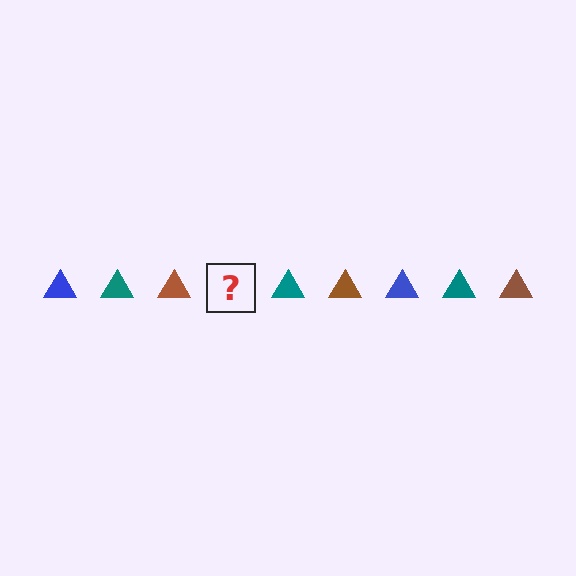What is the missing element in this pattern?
The missing element is a blue triangle.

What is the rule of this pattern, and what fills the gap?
The rule is that the pattern cycles through blue, teal, brown triangles. The gap should be filled with a blue triangle.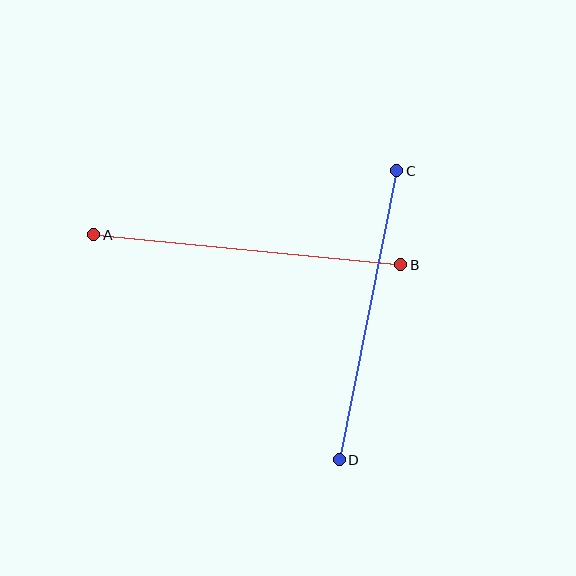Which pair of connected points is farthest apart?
Points A and B are farthest apart.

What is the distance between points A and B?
The distance is approximately 308 pixels.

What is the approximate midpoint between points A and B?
The midpoint is at approximately (247, 250) pixels.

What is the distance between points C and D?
The distance is approximately 295 pixels.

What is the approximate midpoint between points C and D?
The midpoint is at approximately (368, 315) pixels.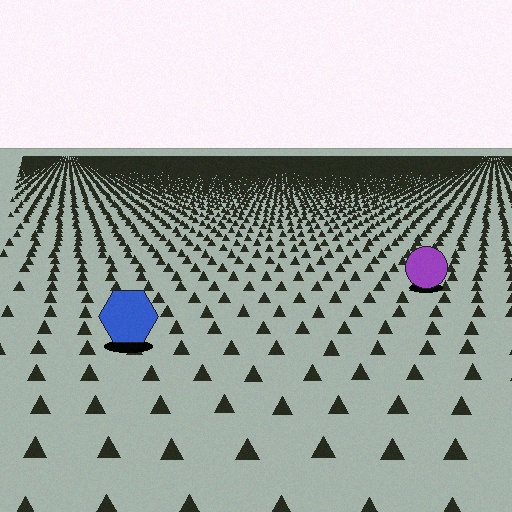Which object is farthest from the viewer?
The purple circle is farthest from the viewer. It appears smaller and the ground texture around it is denser.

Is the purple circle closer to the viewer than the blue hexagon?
No. The blue hexagon is closer — you can tell from the texture gradient: the ground texture is coarser near it.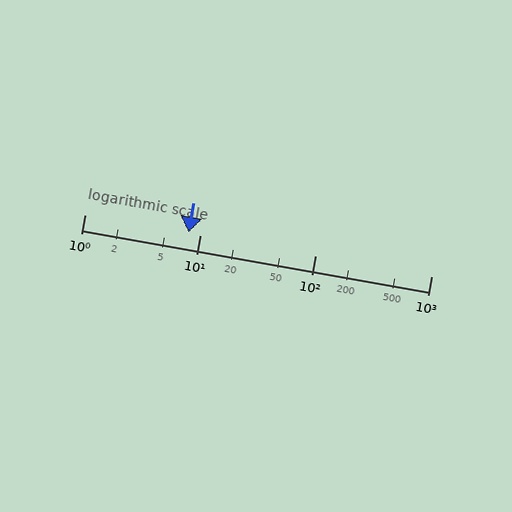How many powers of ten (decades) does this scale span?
The scale spans 3 decades, from 1 to 1000.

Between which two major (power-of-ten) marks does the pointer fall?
The pointer is between 1 and 10.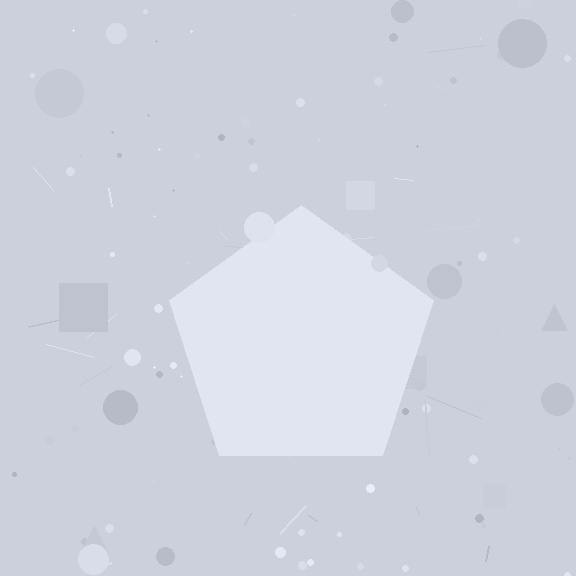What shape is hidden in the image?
A pentagon is hidden in the image.